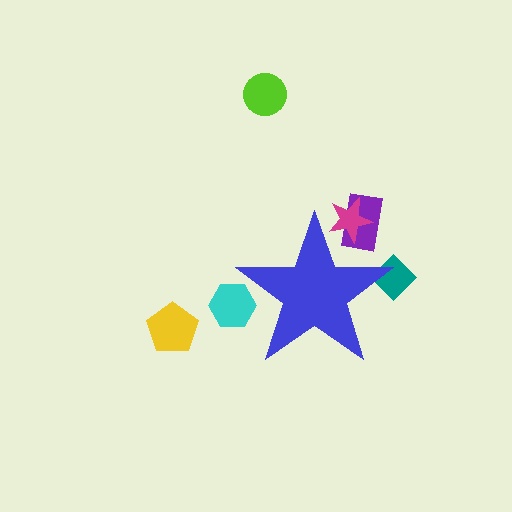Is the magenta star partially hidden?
Yes, the magenta star is partially hidden behind the blue star.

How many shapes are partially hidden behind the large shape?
4 shapes are partially hidden.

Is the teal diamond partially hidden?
Yes, the teal diamond is partially hidden behind the blue star.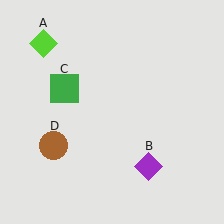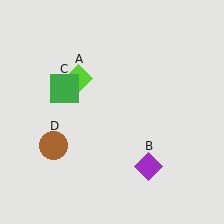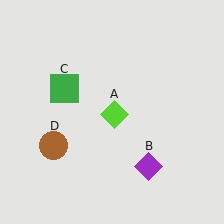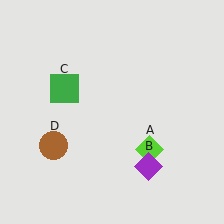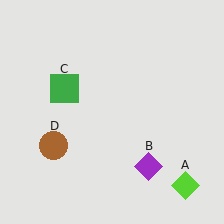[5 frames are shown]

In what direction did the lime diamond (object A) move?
The lime diamond (object A) moved down and to the right.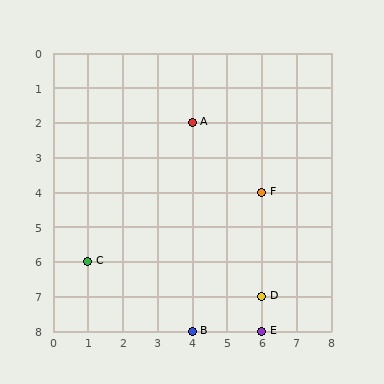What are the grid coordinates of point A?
Point A is at grid coordinates (4, 2).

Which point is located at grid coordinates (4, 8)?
Point B is at (4, 8).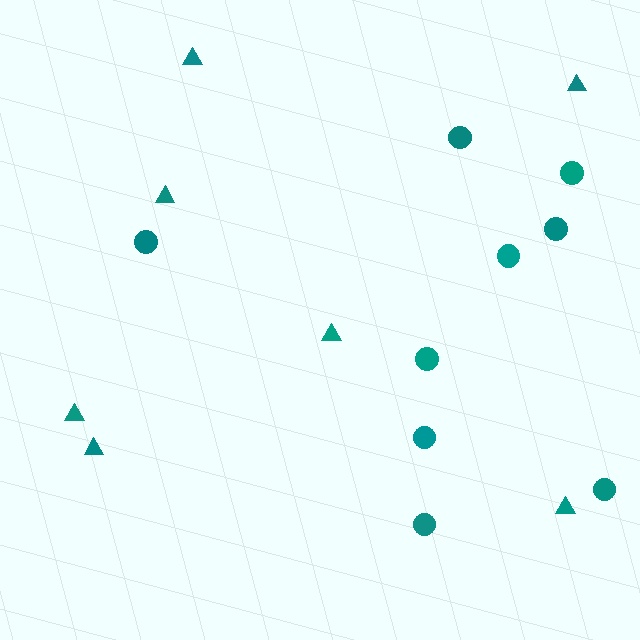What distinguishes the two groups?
There are 2 groups: one group of triangles (7) and one group of circles (9).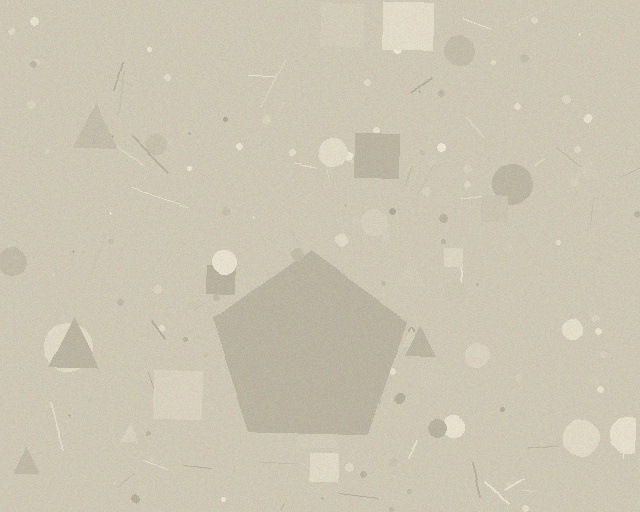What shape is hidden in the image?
A pentagon is hidden in the image.